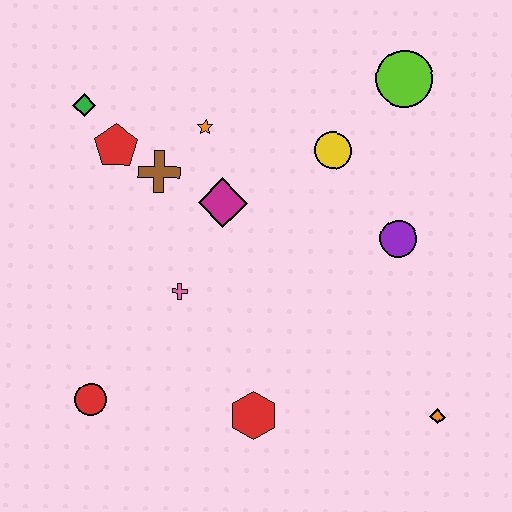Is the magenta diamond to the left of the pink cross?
No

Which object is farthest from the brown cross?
The orange diamond is farthest from the brown cross.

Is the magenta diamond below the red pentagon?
Yes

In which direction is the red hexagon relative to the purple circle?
The red hexagon is below the purple circle.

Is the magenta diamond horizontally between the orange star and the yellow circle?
Yes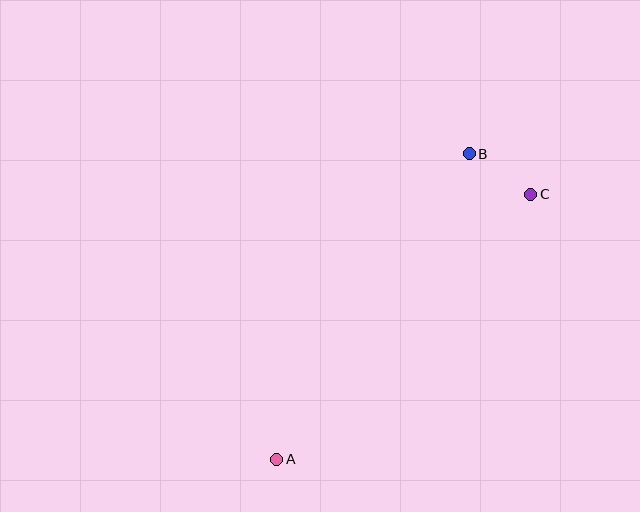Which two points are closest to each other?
Points B and C are closest to each other.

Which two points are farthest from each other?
Points A and C are farthest from each other.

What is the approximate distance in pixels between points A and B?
The distance between A and B is approximately 361 pixels.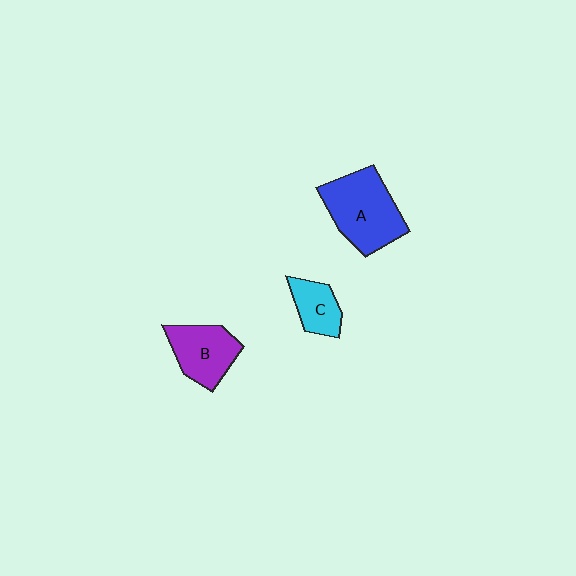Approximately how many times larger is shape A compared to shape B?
Approximately 1.4 times.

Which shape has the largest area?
Shape A (blue).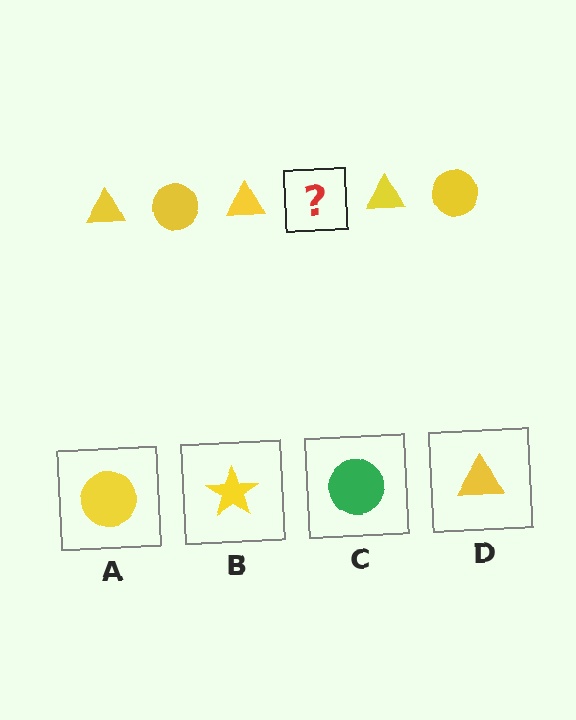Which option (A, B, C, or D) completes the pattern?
A.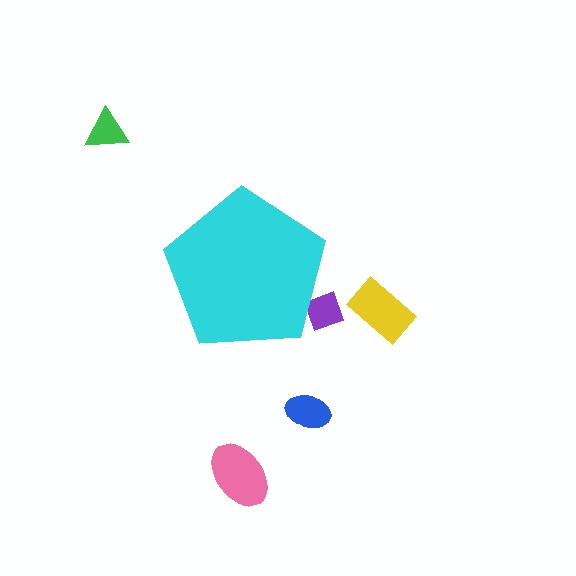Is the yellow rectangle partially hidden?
No, the yellow rectangle is fully visible.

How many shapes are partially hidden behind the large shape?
1 shape is partially hidden.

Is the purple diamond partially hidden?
Yes, the purple diamond is partially hidden behind the cyan pentagon.